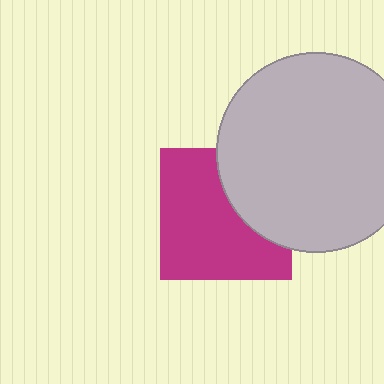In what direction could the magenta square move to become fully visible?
The magenta square could move left. That would shift it out from behind the light gray circle entirely.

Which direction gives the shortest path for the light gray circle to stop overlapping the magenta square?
Moving right gives the shortest separation.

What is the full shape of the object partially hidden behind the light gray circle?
The partially hidden object is a magenta square.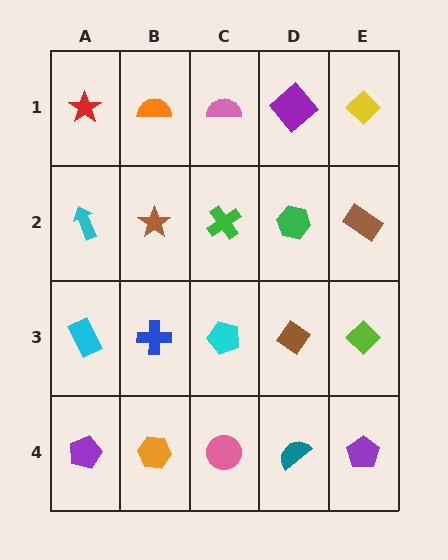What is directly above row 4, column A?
A cyan rectangle.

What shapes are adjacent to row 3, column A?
A cyan arrow (row 2, column A), a purple pentagon (row 4, column A), a blue cross (row 3, column B).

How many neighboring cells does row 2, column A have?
3.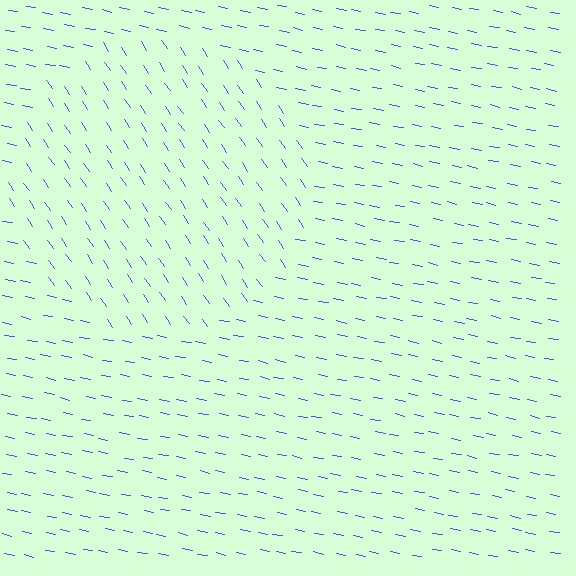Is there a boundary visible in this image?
Yes, there is a texture boundary formed by a change in line orientation.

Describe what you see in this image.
The image is filled with small blue line segments. A circle region in the image has lines oriented differently from the surrounding lines, creating a visible texture boundary.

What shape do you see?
I see a circle.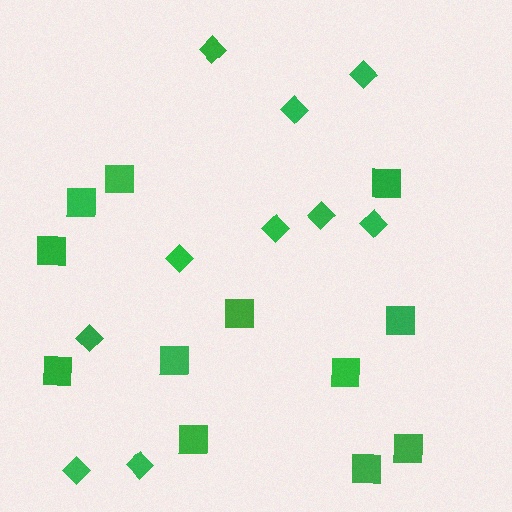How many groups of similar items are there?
There are 2 groups: one group of squares (12) and one group of diamonds (10).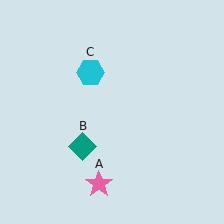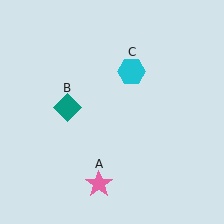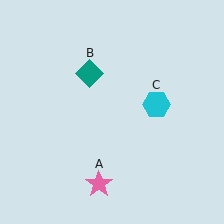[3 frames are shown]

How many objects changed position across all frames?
2 objects changed position: teal diamond (object B), cyan hexagon (object C).